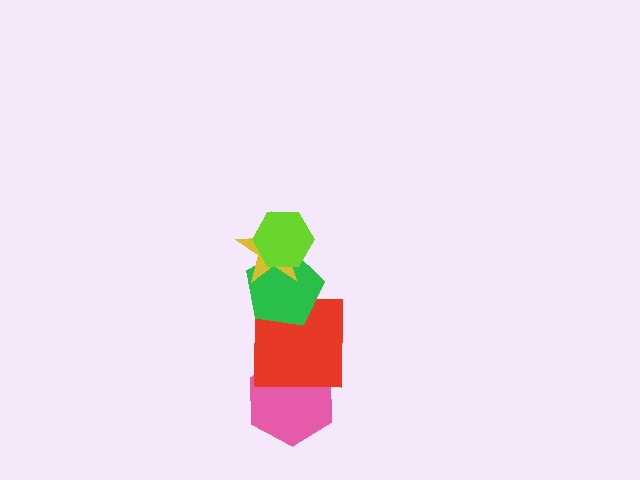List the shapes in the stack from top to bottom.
From top to bottom: the lime hexagon, the yellow star, the green pentagon, the red square, the pink hexagon.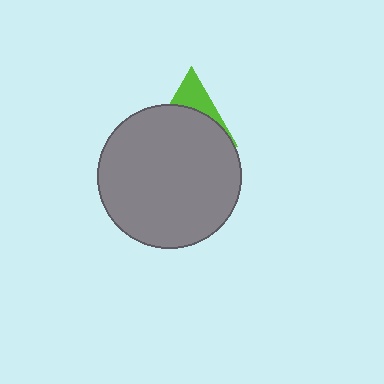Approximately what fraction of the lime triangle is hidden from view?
Roughly 68% of the lime triangle is hidden behind the gray circle.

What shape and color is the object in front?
The object in front is a gray circle.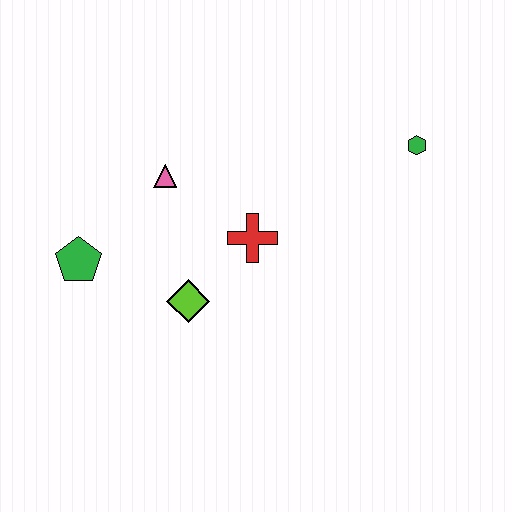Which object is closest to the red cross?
The lime diamond is closest to the red cross.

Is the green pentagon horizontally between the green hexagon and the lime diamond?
No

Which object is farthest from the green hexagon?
The green pentagon is farthest from the green hexagon.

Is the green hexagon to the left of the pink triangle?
No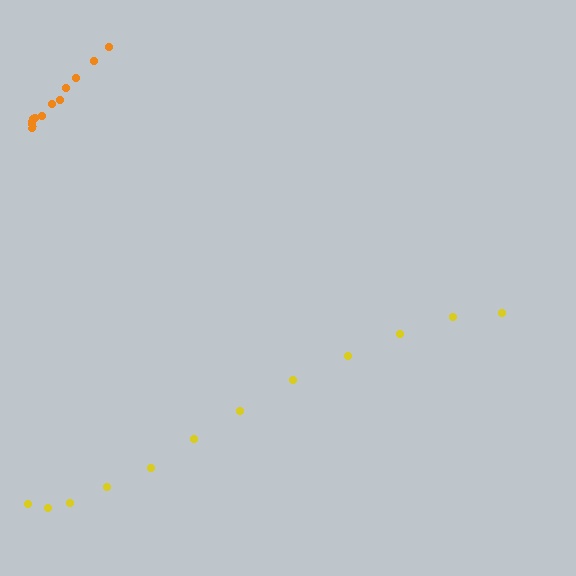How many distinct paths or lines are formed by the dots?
There are 2 distinct paths.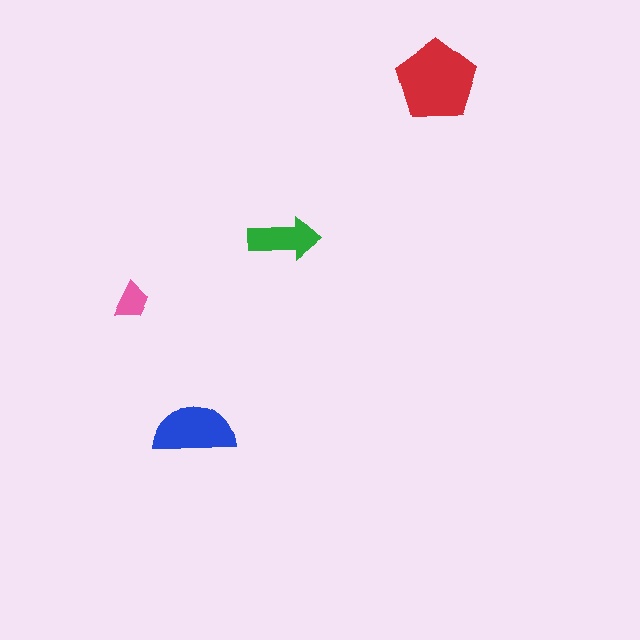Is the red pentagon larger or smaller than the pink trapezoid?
Larger.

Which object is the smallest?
The pink trapezoid.